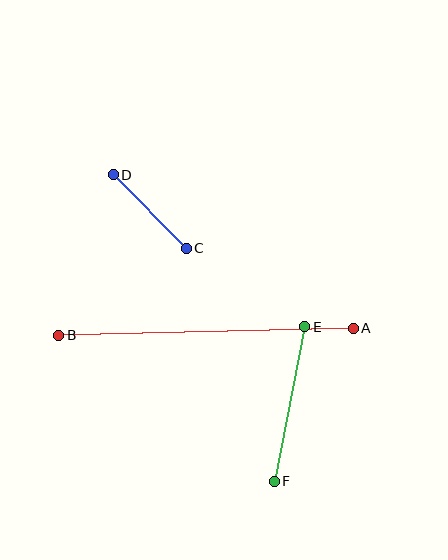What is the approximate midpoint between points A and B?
The midpoint is at approximately (206, 332) pixels.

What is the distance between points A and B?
The distance is approximately 295 pixels.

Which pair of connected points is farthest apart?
Points A and B are farthest apart.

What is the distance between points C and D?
The distance is approximately 104 pixels.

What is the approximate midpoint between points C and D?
The midpoint is at approximately (150, 212) pixels.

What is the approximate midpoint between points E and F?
The midpoint is at approximately (289, 404) pixels.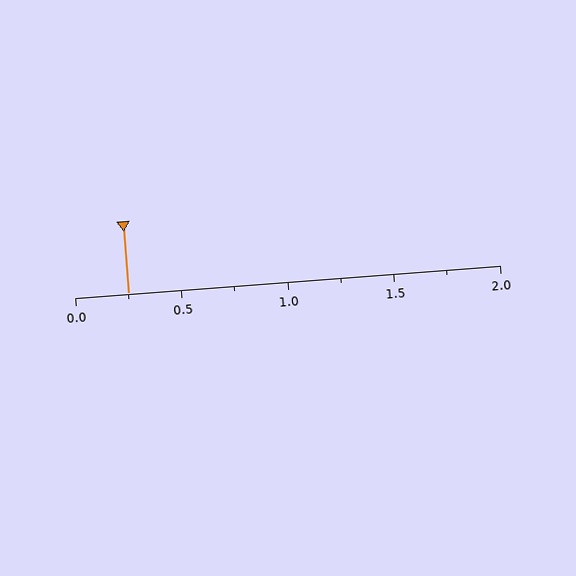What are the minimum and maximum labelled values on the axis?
The axis runs from 0.0 to 2.0.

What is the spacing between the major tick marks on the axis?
The major ticks are spaced 0.5 apart.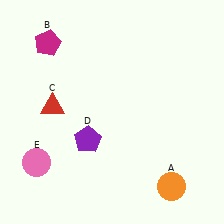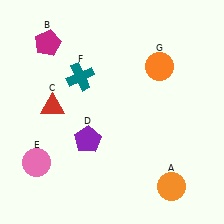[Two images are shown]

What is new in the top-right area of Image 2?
An orange circle (G) was added in the top-right area of Image 2.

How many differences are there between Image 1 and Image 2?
There are 2 differences between the two images.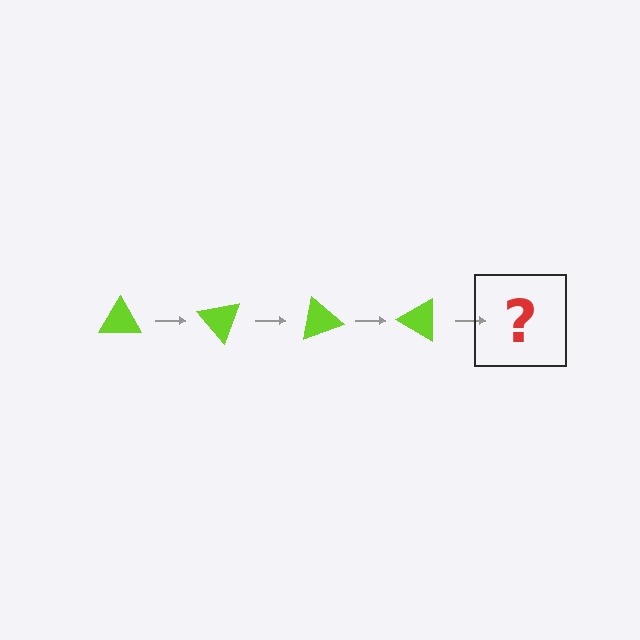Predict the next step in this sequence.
The next step is a lime triangle rotated 200 degrees.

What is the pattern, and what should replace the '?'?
The pattern is that the triangle rotates 50 degrees each step. The '?' should be a lime triangle rotated 200 degrees.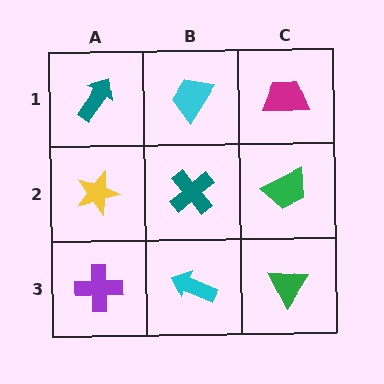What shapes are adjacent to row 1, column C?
A green trapezoid (row 2, column C), a cyan trapezoid (row 1, column B).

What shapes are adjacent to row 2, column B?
A cyan trapezoid (row 1, column B), a cyan arrow (row 3, column B), a yellow star (row 2, column A), a green trapezoid (row 2, column C).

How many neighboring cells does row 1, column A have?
2.